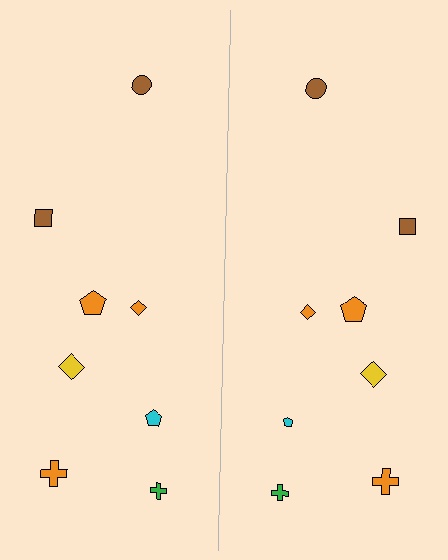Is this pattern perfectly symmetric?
No, the pattern is not perfectly symmetric. The cyan pentagon on the right side has a different size than its mirror counterpart.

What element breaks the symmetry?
The cyan pentagon on the right side has a different size than its mirror counterpart.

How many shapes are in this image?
There are 16 shapes in this image.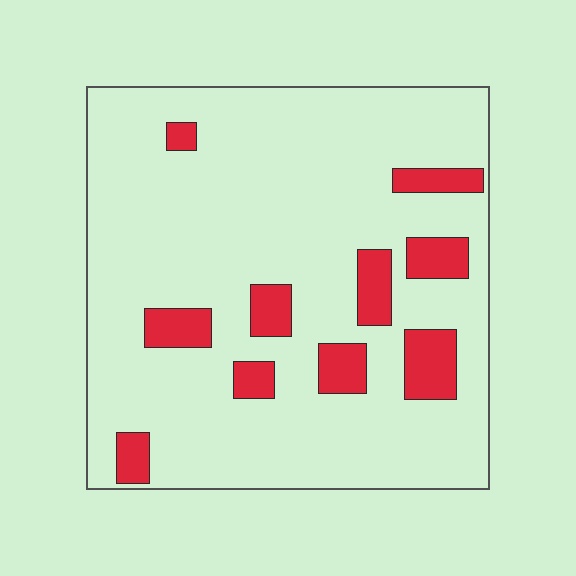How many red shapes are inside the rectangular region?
10.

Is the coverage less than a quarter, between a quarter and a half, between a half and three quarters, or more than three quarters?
Less than a quarter.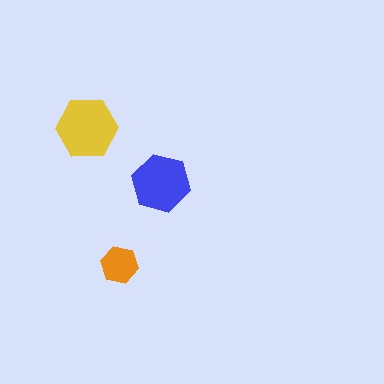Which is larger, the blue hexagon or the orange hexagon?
The blue one.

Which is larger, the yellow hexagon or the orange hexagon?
The yellow one.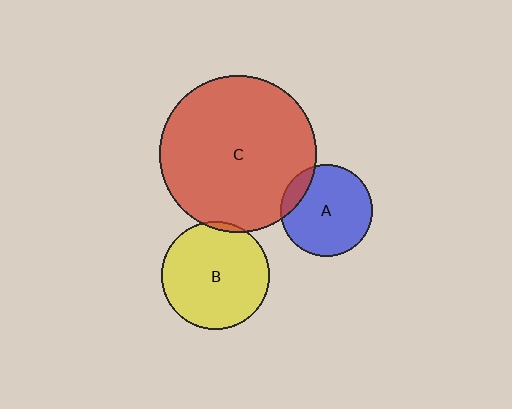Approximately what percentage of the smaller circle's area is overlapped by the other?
Approximately 5%.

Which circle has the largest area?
Circle C (red).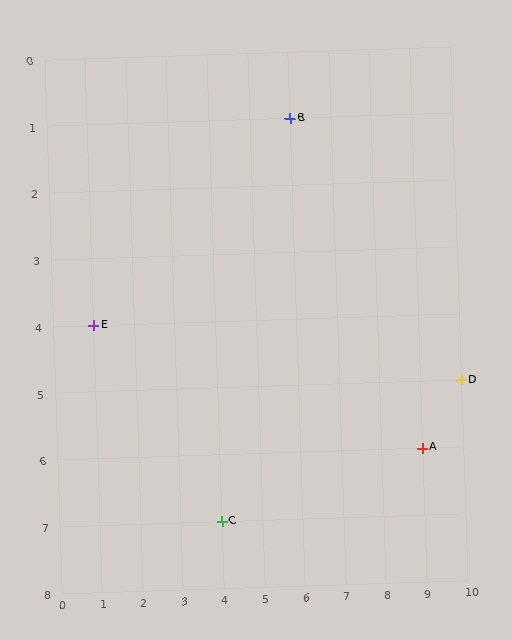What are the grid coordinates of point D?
Point D is at grid coordinates (10, 5).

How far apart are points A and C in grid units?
Points A and C are 5 columns and 1 row apart (about 5.1 grid units diagonally).